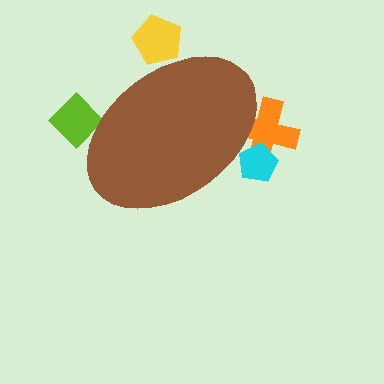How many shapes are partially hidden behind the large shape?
4 shapes are partially hidden.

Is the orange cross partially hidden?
Yes, the orange cross is partially hidden behind the brown ellipse.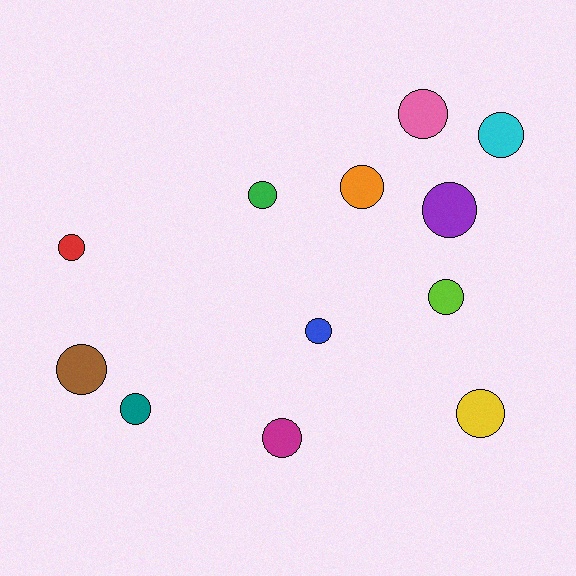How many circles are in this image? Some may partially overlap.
There are 12 circles.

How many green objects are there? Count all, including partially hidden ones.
There is 1 green object.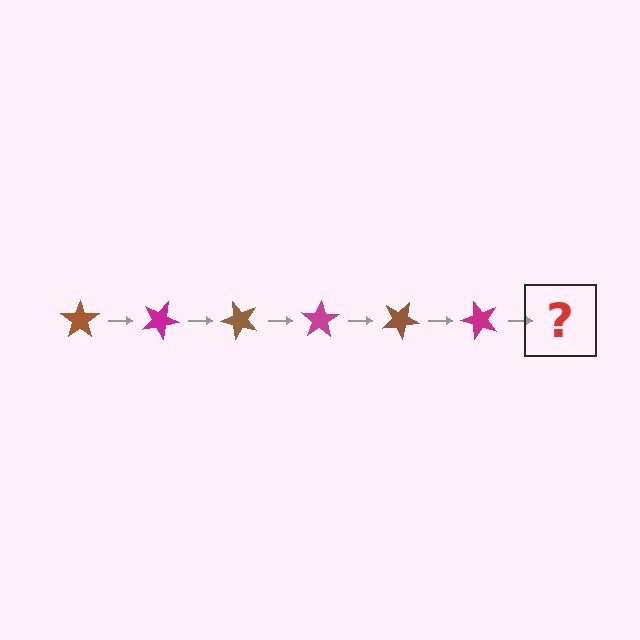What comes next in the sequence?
The next element should be a brown star, rotated 150 degrees from the start.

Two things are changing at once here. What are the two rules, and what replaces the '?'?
The two rules are that it rotates 25 degrees each step and the color cycles through brown and magenta. The '?' should be a brown star, rotated 150 degrees from the start.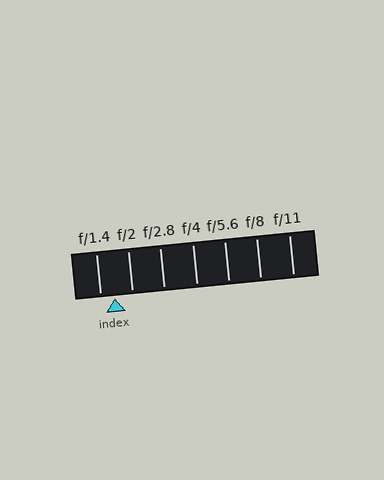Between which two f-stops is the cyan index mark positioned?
The index mark is between f/1.4 and f/2.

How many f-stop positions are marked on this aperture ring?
There are 7 f-stop positions marked.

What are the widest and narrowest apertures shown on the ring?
The widest aperture shown is f/1.4 and the narrowest is f/11.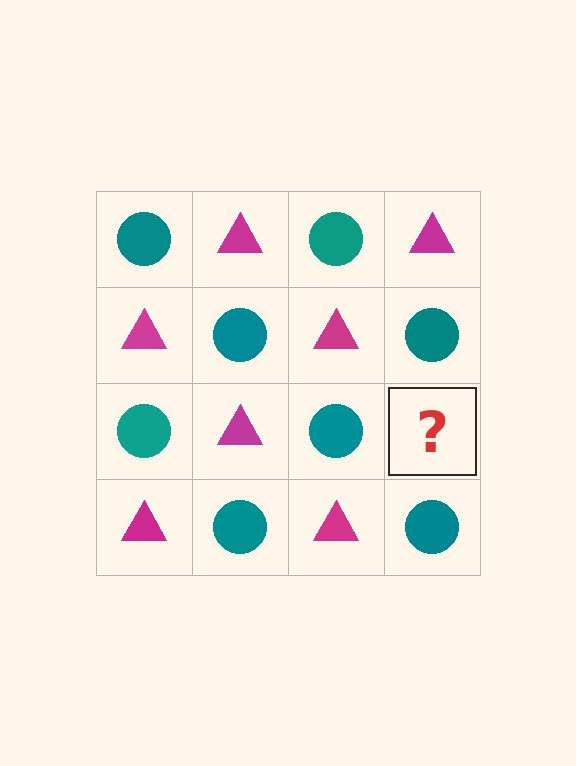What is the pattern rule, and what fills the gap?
The rule is that it alternates teal circle and magenta triangle in a checkerboard pattern. The gap should be filled with a magenta triangle.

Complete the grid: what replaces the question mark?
The question mark should be replaced with a magenta triangle.